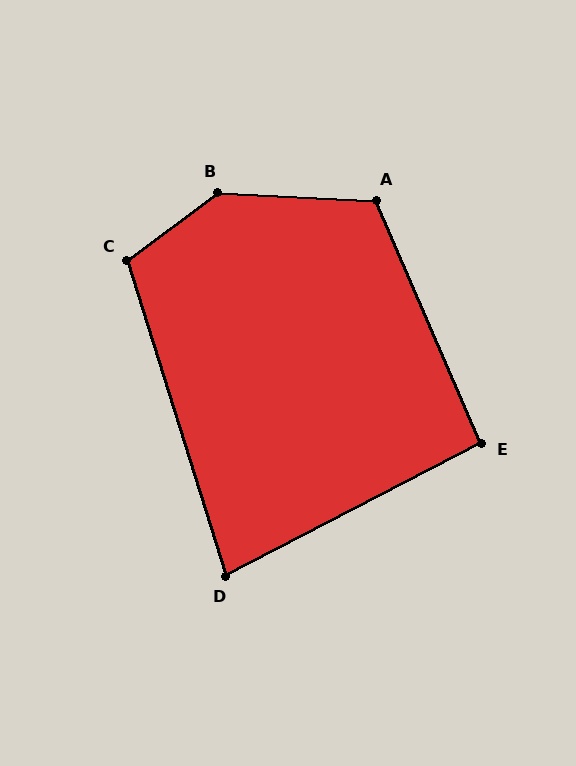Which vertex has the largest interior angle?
B, at approximately 141 degrees.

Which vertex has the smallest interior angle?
D, at approximately 80 degrees.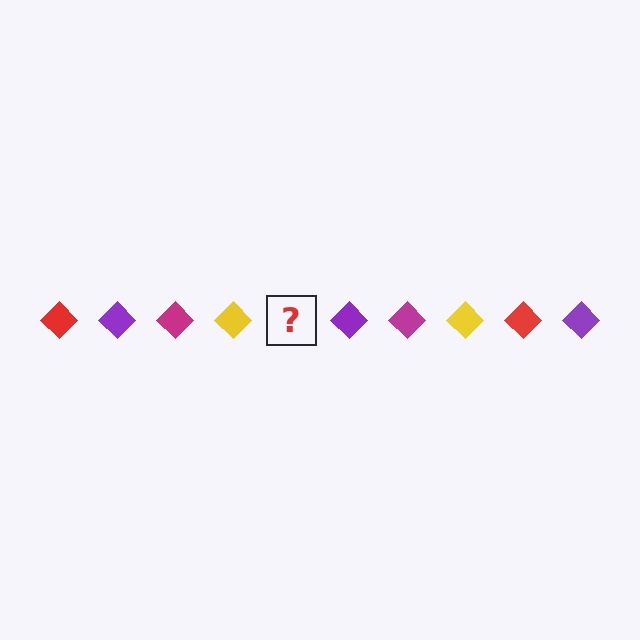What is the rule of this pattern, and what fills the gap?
The rule is that the pattern cycles through red, purple, magenta, yellow diamonds. The gap should be filled with a red diamond.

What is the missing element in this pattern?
The missing element is a red diamond.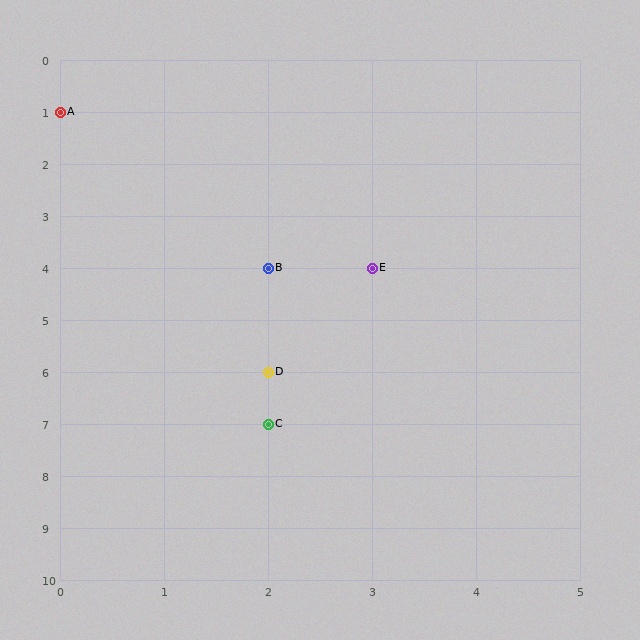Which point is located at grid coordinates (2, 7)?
Point C is at (2, 7).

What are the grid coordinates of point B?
Point B is at grid coordinates (2, 4).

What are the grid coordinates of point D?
Point D is at grid coordinates (2, 6).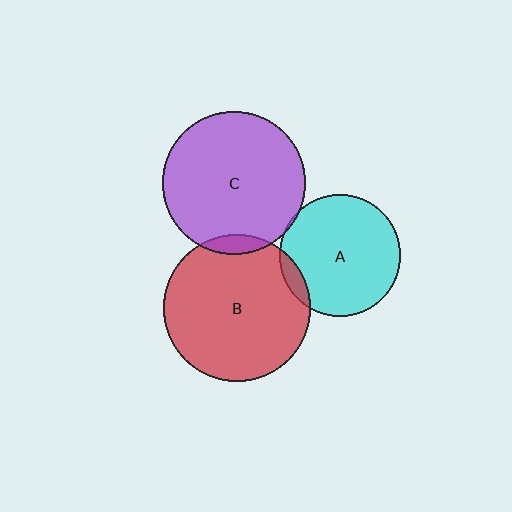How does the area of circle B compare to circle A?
Approximately 1.5 times.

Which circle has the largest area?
Circle B (red).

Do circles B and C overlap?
Yes.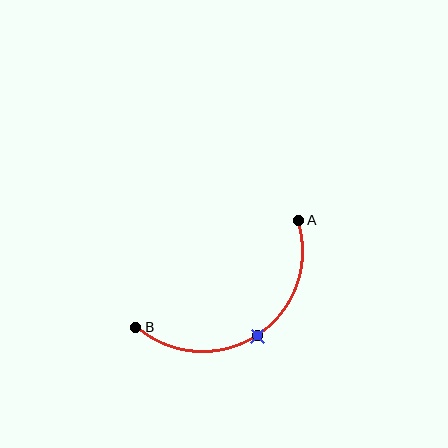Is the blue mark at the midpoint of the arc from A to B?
Yes. The blue mark lies on the arc at equal arc-length from both A and B — it is the arc midpoint.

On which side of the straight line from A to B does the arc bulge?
The arc bulges below the straight line connecting A and B.